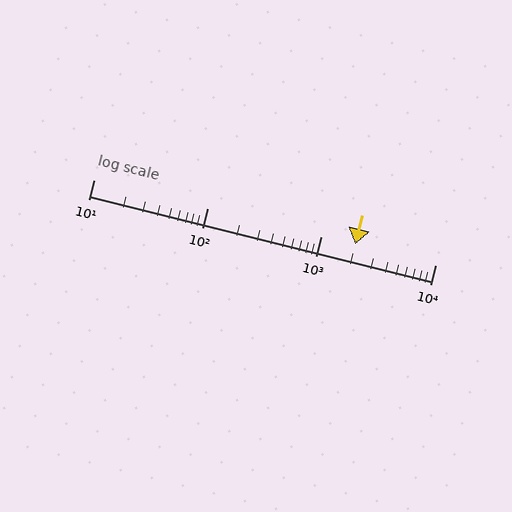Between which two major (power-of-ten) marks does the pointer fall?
The pointer is between 1000 and 10000.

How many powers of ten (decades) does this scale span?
The scale spans 3 decades, from 10 to 10000.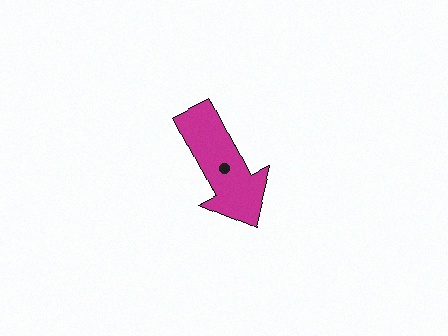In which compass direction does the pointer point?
Southeast.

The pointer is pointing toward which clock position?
Roughly 5 o'clock.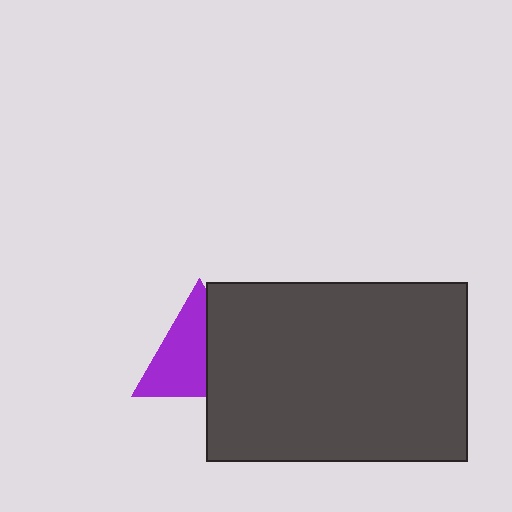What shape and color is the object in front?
The object in front is a dark gray rectangle.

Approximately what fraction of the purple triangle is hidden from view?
Roughly 42% of the purple triangle is hidden behind the dark gray rectangle.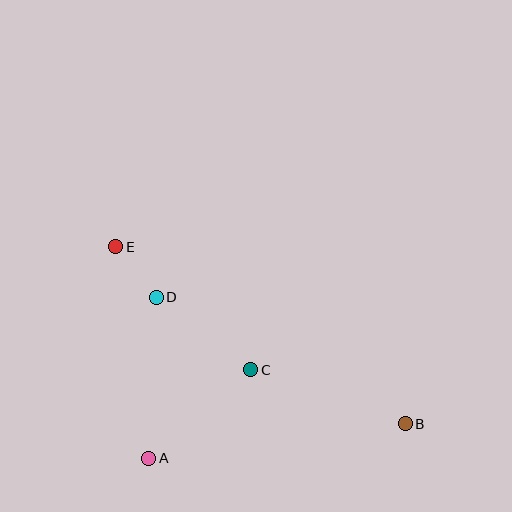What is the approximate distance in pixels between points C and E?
The distance between C and E is approximately 183 pixels.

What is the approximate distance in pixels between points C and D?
The distance between C and D is approximately 119 pixels.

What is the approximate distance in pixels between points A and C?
The distance between A and C is approximately 135 pixels.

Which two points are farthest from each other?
Points B and E are farthest from each other.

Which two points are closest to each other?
Points D and E are closest to each other.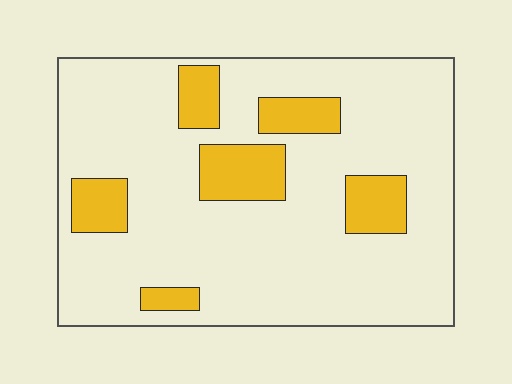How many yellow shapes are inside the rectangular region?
6.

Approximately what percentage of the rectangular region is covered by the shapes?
Approximately 20%.